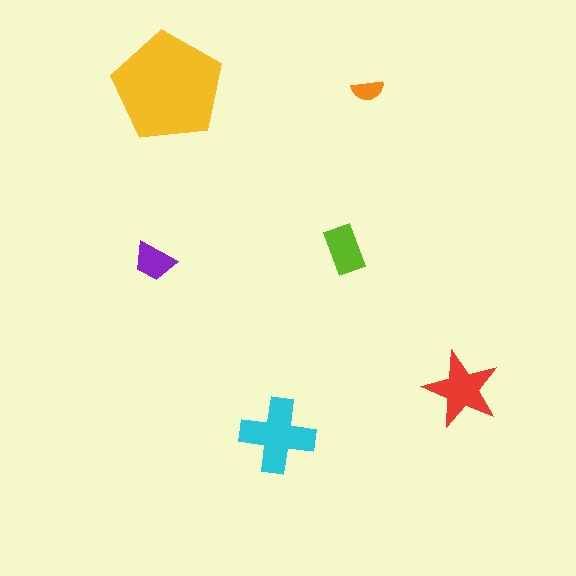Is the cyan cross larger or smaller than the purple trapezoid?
Larger.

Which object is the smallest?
The orange semicircle.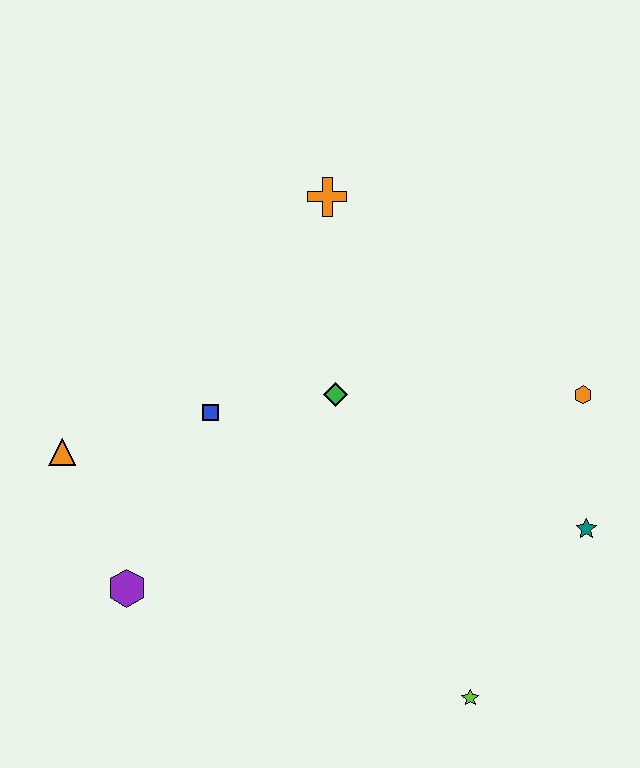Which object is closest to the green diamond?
The blue square is closest to the green diamond.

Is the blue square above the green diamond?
No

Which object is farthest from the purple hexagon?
The orange hexagon is farthest from the purple hexagon.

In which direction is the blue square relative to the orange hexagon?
The blue square is to the left of the orange hexagon.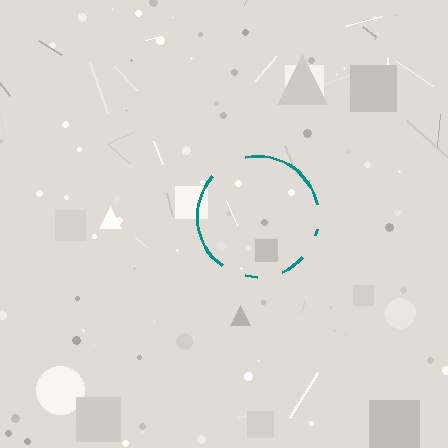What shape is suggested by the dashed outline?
The dashed outline suggests a circle.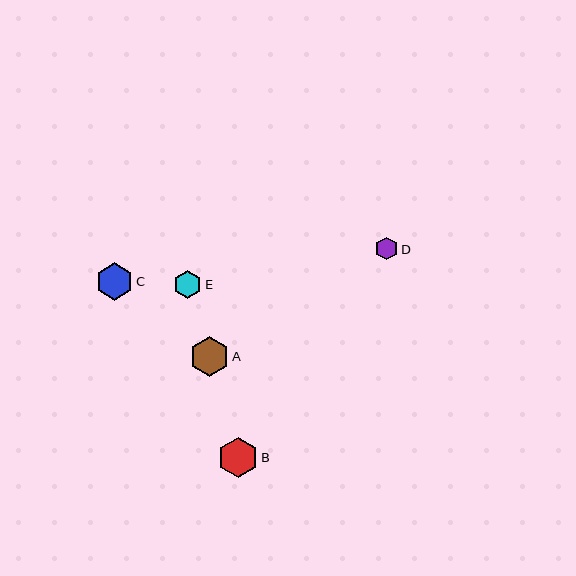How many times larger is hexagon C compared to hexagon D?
Hexagon C is approximately 1.6 times the size of hexagon D.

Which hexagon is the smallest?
Hexagon D is the smallest with a size of approximately 23 pixels.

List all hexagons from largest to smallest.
From largest to smallest: B, A, C, E, D.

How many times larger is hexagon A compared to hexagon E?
Hexagon A is approximately 1.4 times the size of hexagon E.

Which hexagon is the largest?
Hexagon B is the largest with a size of approximately 40 pixels.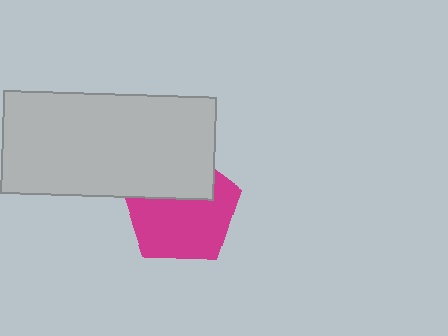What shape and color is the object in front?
The object in front is a light gray rectangle.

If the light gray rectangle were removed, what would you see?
You would see the complete magenta pentagon.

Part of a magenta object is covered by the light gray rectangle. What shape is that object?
It is a pentagon.